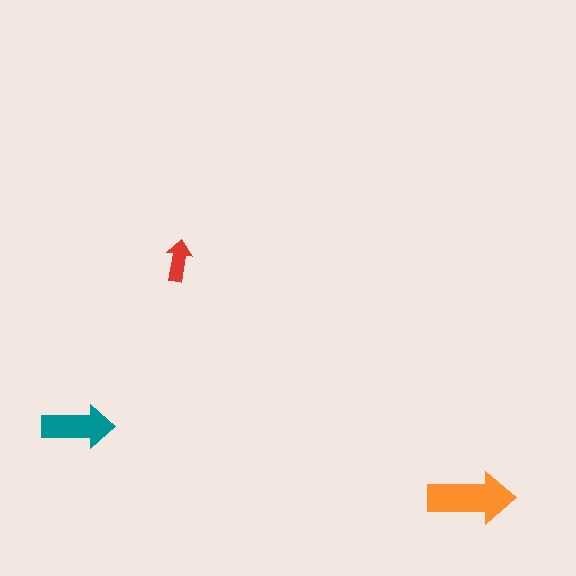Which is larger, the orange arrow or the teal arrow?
The orange one.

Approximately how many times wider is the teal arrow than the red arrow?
About 1.5 times wider.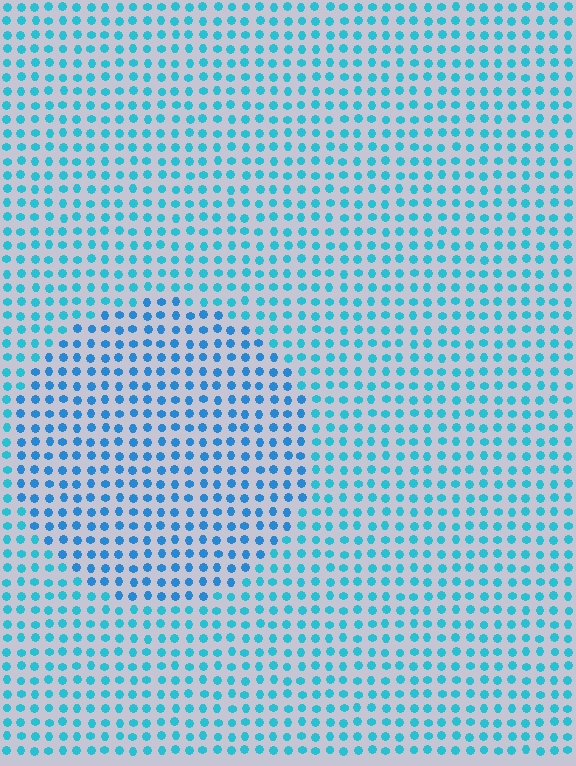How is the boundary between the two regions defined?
The boundary is defined purely by a slight shift in hue (about 20 degrees). Spacing, size, and orientation are identical on both sides.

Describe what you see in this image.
The image is filled with small cyan elements in a uniform arrangement. A circle-shaped region is visible where the elements are tinted to a slightly different hue, forming a subtle color boundary.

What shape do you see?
I see a circle.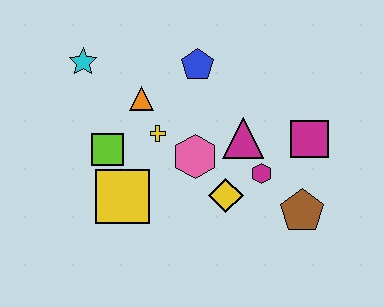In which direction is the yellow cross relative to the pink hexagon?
The yellow cross is to the left of the pink hexagon.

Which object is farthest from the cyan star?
The brown pentagon is farthest from the cyan star.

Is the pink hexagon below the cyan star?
Yes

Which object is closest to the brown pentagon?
The magenta hexagon is closest to the brown pentagon.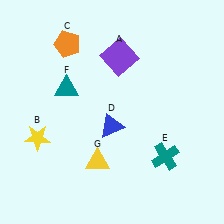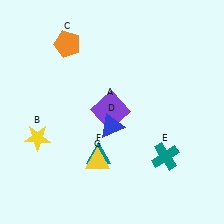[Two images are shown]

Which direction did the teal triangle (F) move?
The teal triangle (F) moved down.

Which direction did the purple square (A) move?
The purple square (A) moved down.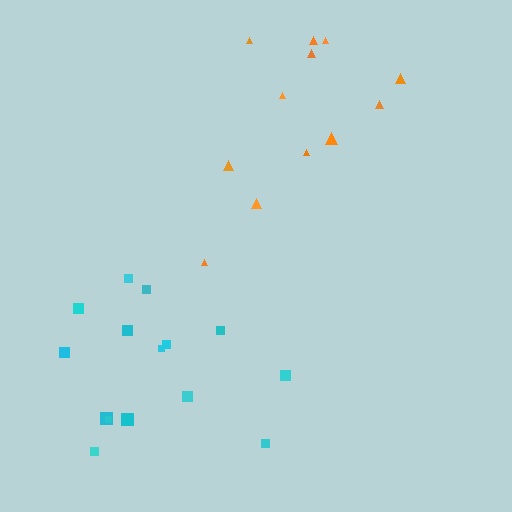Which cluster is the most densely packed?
Cyan.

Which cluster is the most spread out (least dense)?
Orange.